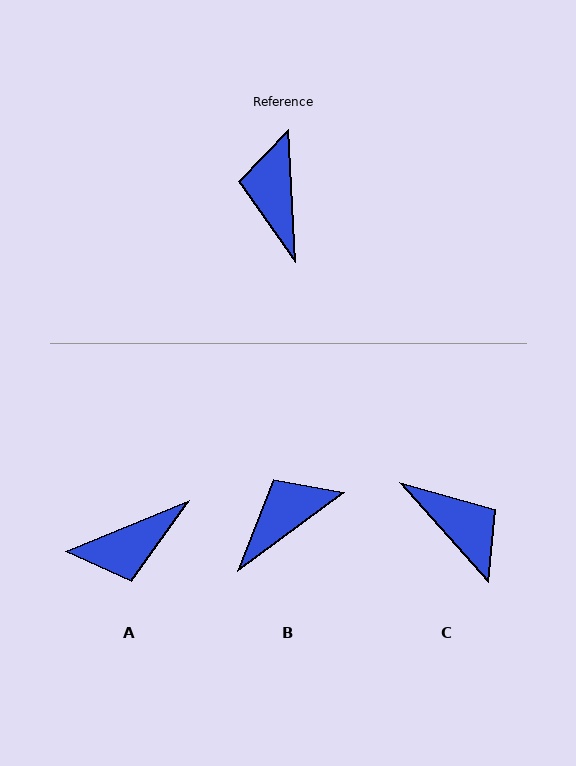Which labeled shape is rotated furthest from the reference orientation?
C, about 141 degrees away.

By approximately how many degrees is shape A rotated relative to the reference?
Approximately 109 degrees counter-clockwise.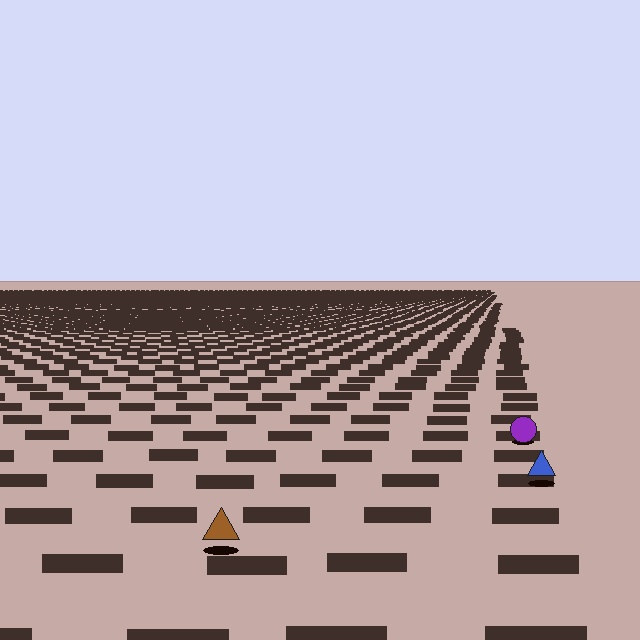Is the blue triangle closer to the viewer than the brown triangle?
No. The brown triangle is closer — you can tell from the texture gradient: the ground texture is coarser near it.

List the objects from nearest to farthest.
From nearest to farthest: the brown triangle, the blue triangle, the purple circle.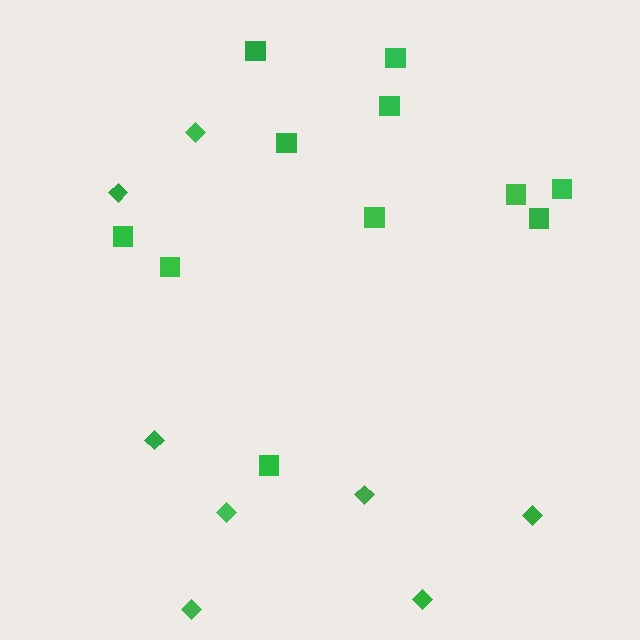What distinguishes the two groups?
There are 2 groups: one group of diamonds (8) and one group of squares (11).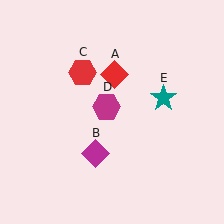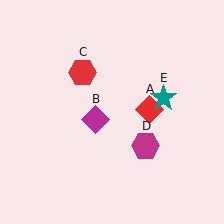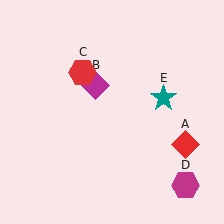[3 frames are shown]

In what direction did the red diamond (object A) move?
The red diamond (object A) moved down and to the right.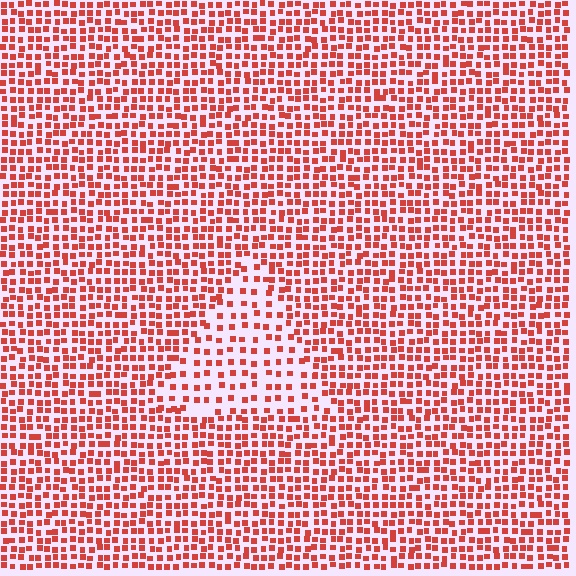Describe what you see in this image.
The image contains small red elements arranged at two different densities. A triangle-shaped region is visible where the elements are less densely packed than the surrounding area.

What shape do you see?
I see a triangle.